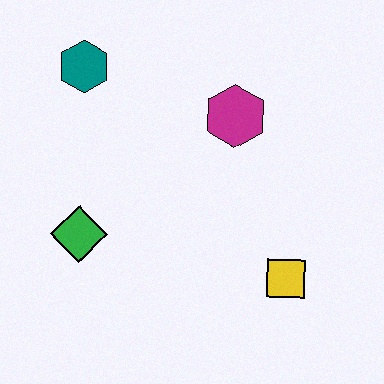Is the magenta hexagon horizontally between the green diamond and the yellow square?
Yes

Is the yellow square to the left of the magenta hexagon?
No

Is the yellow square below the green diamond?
Yes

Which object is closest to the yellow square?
The magenta hexagon is closest to the yellow square.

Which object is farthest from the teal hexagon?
The yellow square is farthest from the teal hexagon.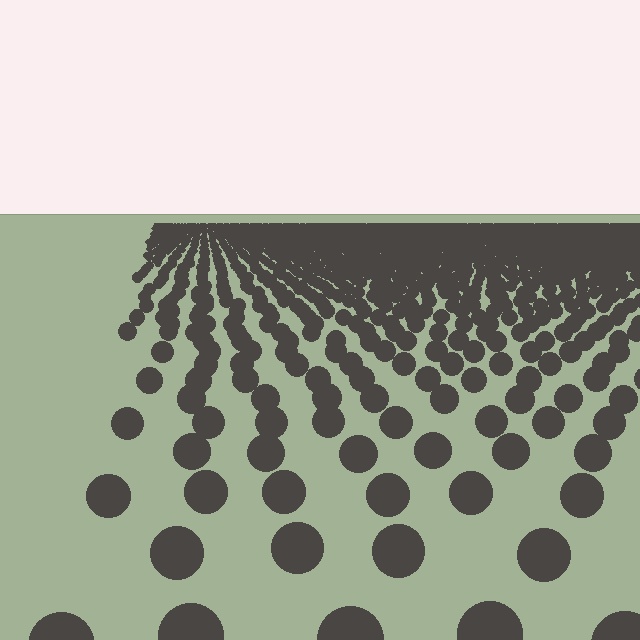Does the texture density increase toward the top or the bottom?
Density increases toward the top.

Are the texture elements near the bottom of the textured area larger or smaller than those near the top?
Larger. Near the bottom, elements are closer to the viewer and appear at a bigger on-screen size.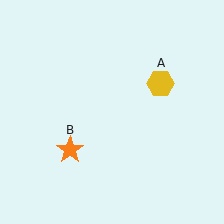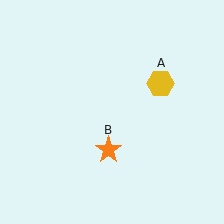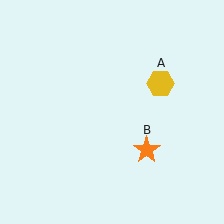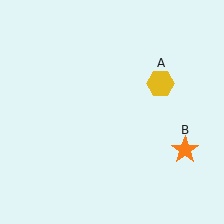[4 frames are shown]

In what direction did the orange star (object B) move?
The orange star (object B) moved right.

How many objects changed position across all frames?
1 object changed position: orange star (object B).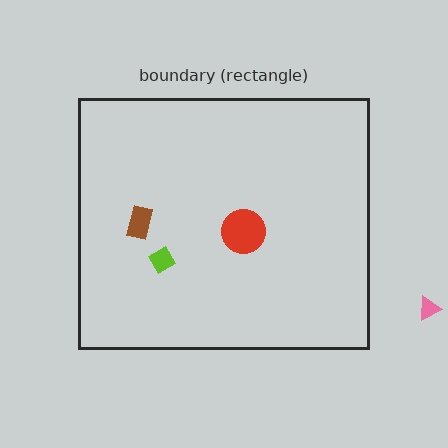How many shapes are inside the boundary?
3 inside, 1 outside.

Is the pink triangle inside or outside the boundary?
Outside.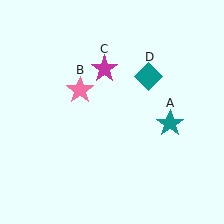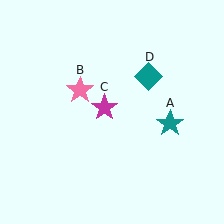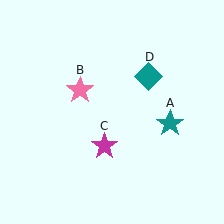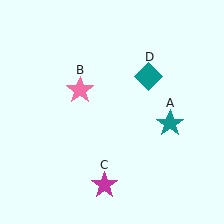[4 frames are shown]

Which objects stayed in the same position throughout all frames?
Teal star (object A) and pink star (object B) and teal diamond (object D) remained stationary.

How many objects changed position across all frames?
1 object changed position: magenta star (object C).